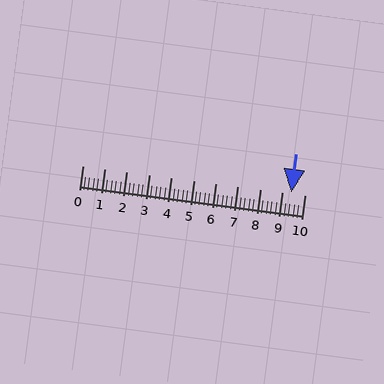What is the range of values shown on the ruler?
The ruler shows values from 0 to 10.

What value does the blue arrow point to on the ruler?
The blue arrow points to approximately 9.4.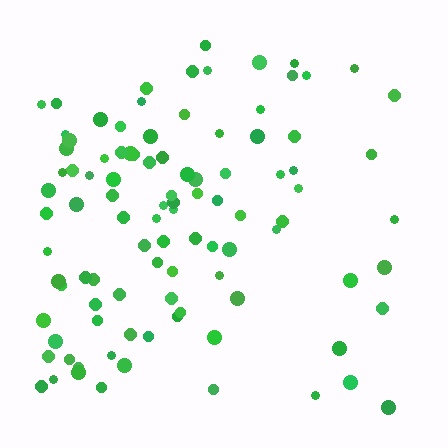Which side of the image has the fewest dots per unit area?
The right.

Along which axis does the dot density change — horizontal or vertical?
Horizontal.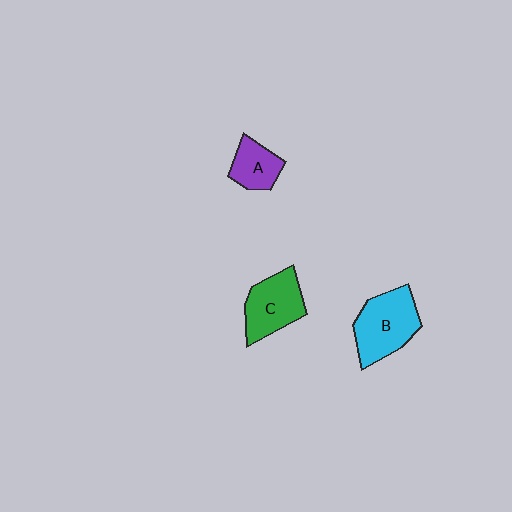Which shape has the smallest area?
Shape A (purple).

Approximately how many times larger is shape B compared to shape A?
Approximately 1.8 times.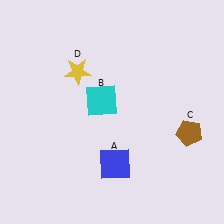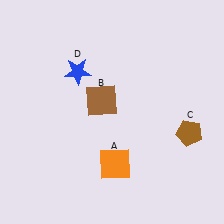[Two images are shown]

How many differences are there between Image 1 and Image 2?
There are 3 differences between the two images.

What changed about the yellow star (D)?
In Image 1, D is yellow. In Image 2, it changed to blue.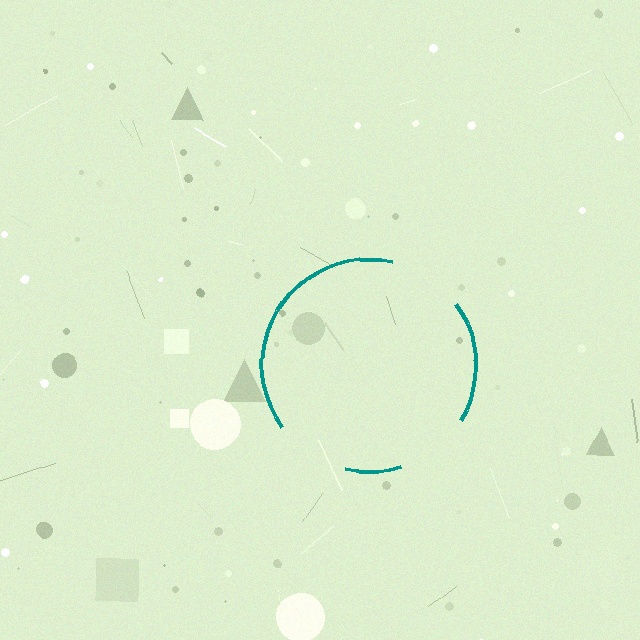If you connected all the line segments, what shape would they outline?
They would outline a circle.